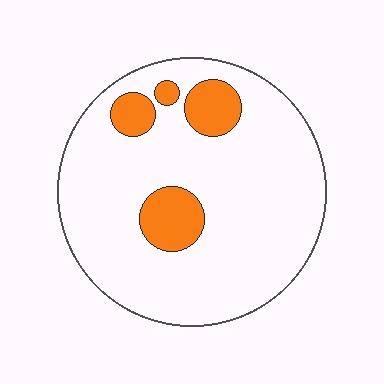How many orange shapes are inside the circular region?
4.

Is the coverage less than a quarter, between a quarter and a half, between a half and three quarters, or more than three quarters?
Less than a quarter.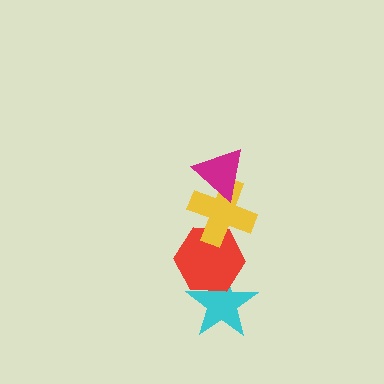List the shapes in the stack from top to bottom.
From top to bottom: the magenta triangle, the yellow cross, the red hexagon, the cyan star.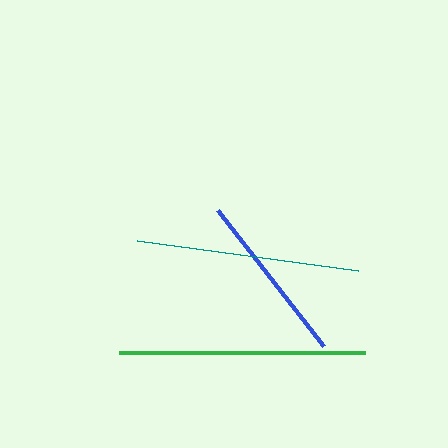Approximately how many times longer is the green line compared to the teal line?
The green line is approximately 1.1 times the length of the teal line.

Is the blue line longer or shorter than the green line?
The green line is longer than the blue line.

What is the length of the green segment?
The green segment is approximately 246 pixels long.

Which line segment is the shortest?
The blue line is the shortest at approximately 173 pixels.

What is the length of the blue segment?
The blue segment is approximately 173 pixels long.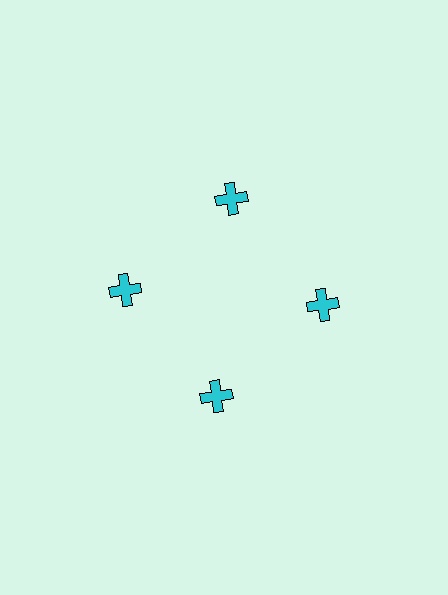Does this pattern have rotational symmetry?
Yes, this pattern has 4-fold rotational symmetry. It looks the same after rotating 90 degrees around the center.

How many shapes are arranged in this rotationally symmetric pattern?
There are 4 shapes, arranged in 4 groups of 1.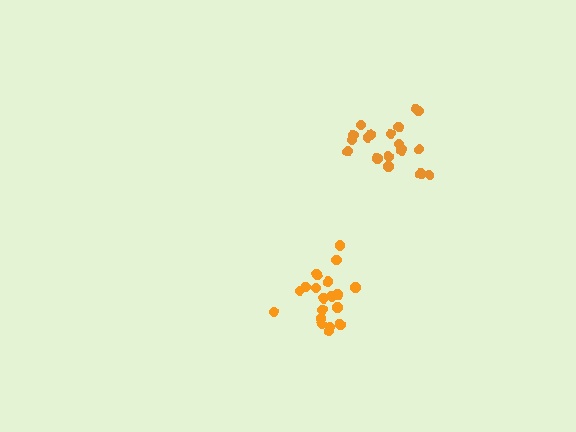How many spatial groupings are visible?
There are 2 spatial groupings.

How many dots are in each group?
Group 1: 19 dots, Group 2: 19 dots (38 total).